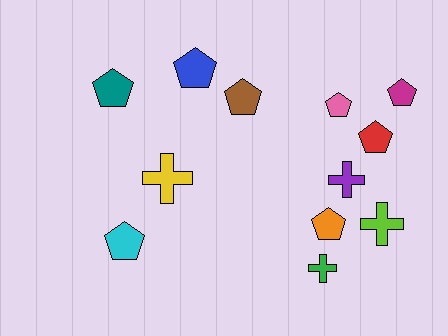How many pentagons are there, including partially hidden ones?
There are 8 pentagons.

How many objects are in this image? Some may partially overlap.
There are 12 objects.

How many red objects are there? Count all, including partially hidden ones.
There is 1 red object.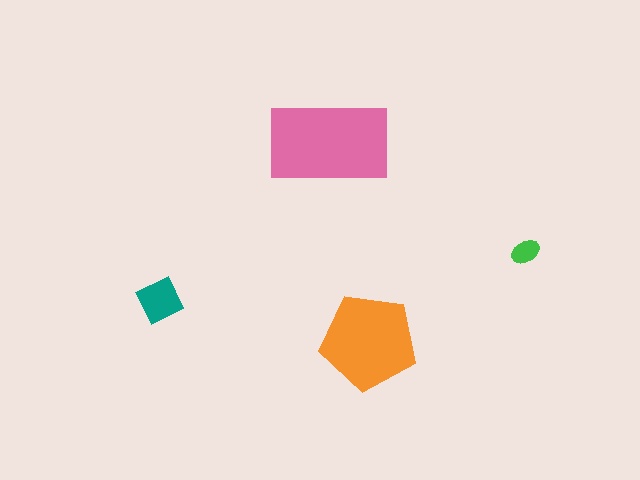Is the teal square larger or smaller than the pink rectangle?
Smaller.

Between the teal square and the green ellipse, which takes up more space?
The teal square.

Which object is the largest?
The pink rectangle.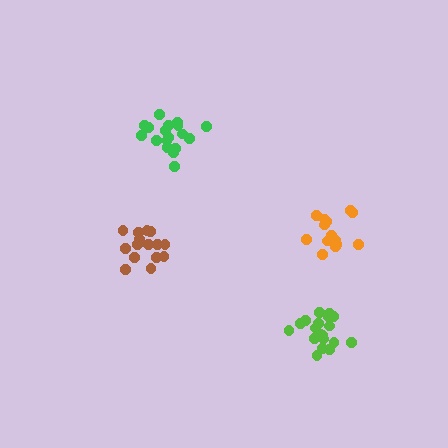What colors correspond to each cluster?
The clusters are colored: brown, lime, orange, green.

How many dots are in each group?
Group 1: 16 dots, Group 2: 19 dots, Group 3: 14 dots, Group 4: 18 dots (67 total).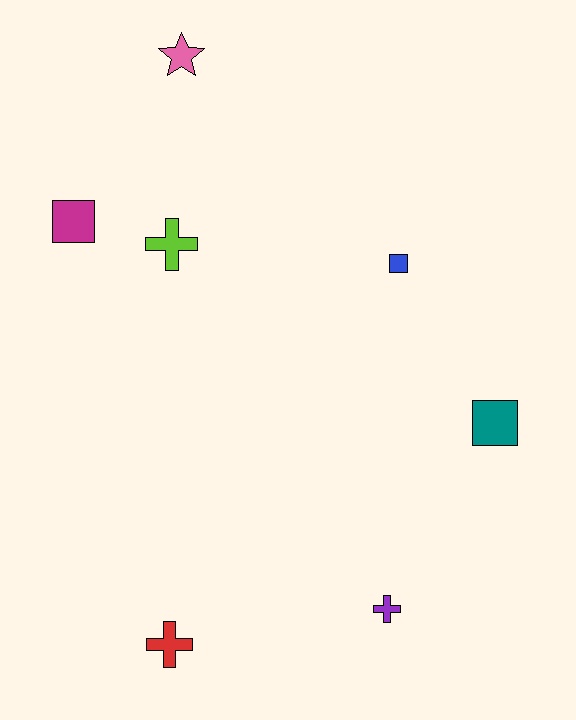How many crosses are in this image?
There are 3 crosses.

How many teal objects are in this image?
There is 1 teal object.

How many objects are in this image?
There are 7 objects.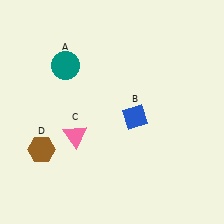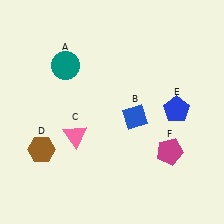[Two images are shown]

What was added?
A blue pentagon (E), a magenta pentagon (F) were added in Image 2.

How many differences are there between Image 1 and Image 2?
There are 2 differences between the two images.